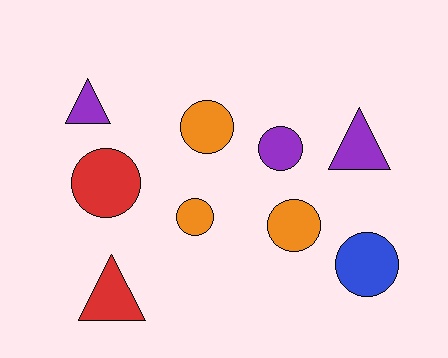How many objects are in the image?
There are 9 objects.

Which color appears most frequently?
Orange, with 3 objects.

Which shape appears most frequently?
Circle, with 6 objects.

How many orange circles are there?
There are 3 orange circles.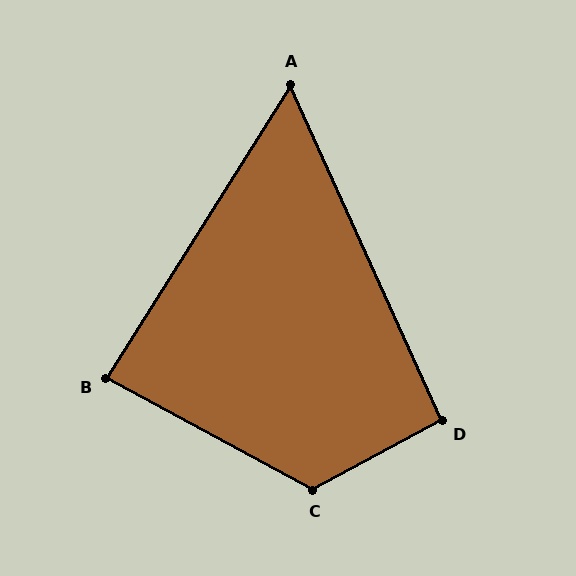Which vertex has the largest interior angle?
C, at approximately 124 degrees.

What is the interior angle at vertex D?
Approximately 94 degrees (approximately right).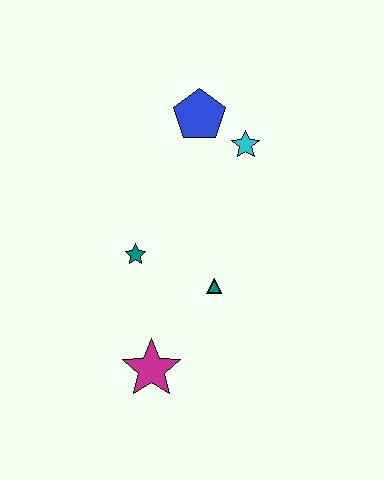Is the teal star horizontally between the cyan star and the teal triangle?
No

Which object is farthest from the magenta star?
The blue pentagon is farthest from the magenta star.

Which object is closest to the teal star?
The teal triangle is closest to the teal star.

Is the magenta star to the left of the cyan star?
Yes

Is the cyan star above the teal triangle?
Yes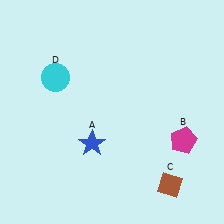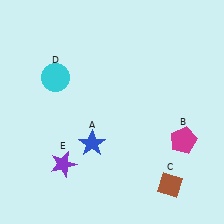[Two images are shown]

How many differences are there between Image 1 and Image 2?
There is 1 difference between the two images.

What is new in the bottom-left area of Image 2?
A purple star (E) was added in the bottom-left area of Image 2.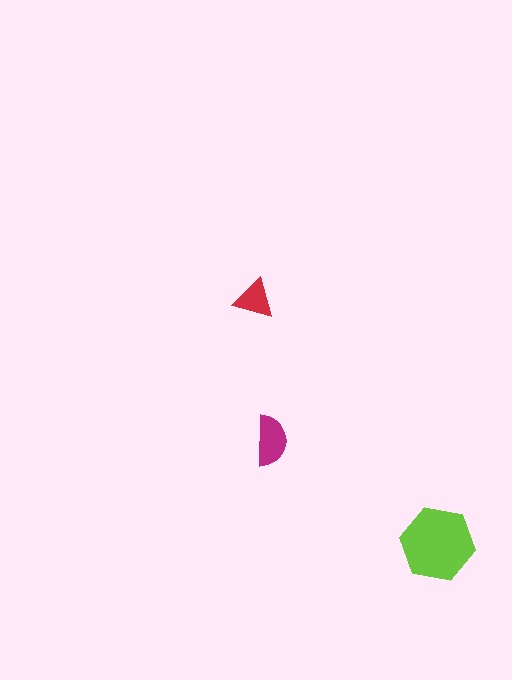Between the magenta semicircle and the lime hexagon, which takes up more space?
The lime hexagon.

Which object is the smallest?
The red triangle.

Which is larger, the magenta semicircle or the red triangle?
The magenta semicircle.